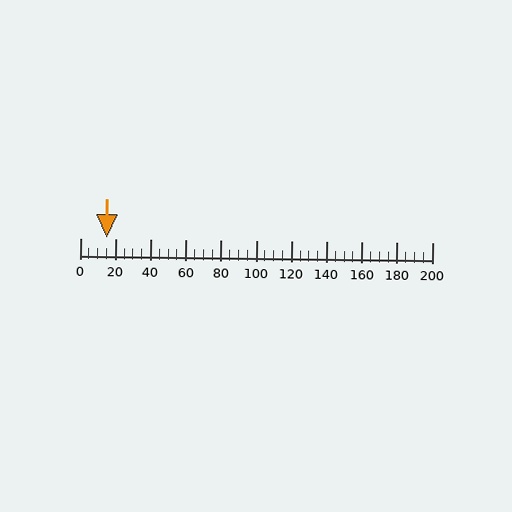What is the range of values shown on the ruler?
The ruler shows values from 0 to 200.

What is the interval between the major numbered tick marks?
The major tick marks are spaced 20 units apart.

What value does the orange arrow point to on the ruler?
The orange arrow points to approximately 15.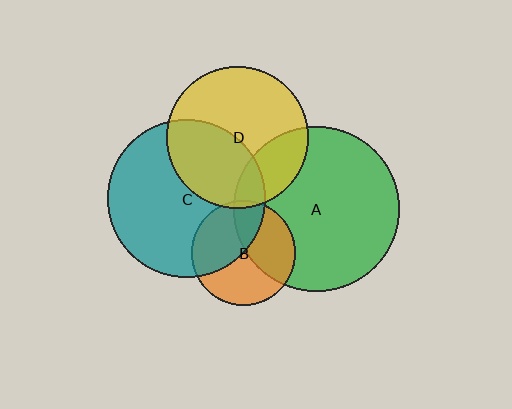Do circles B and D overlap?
Yes.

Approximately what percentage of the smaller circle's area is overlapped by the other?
Approximately 5%.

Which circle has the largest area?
Circle A (green).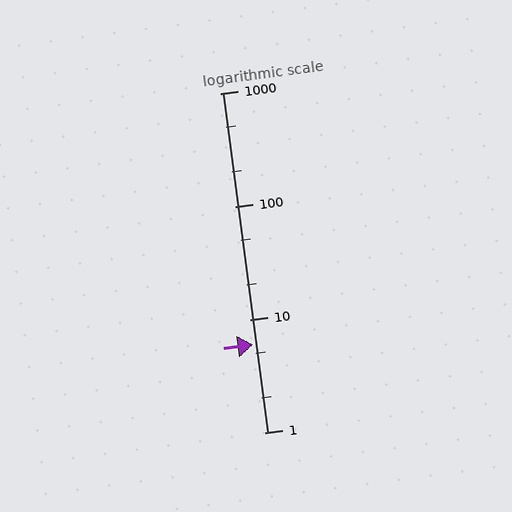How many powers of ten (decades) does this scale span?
The scale spans 3 decades, from 1 to 1000.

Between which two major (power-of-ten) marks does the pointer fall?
The pointer is between 1 and 10.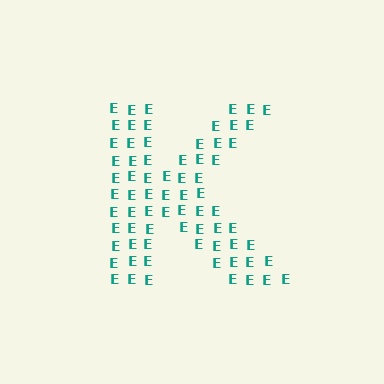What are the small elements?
The small elements are letter E's.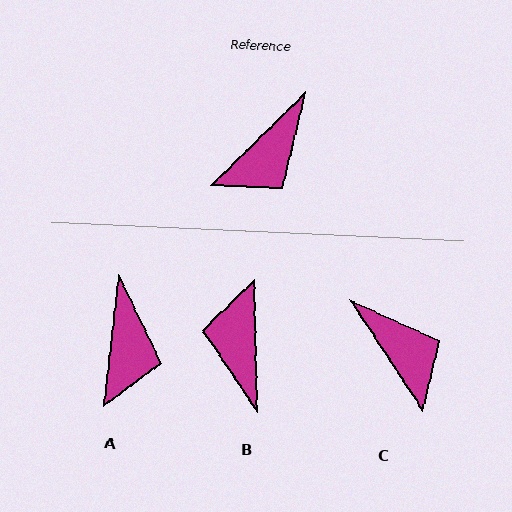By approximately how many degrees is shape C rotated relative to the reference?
Approximately 79 degrees counter-clockwise.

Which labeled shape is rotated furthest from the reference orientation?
B, about 133 degrees away.